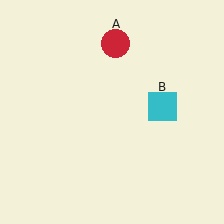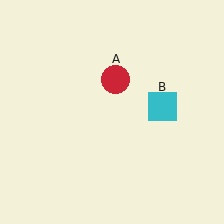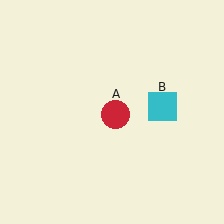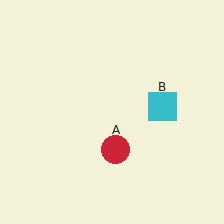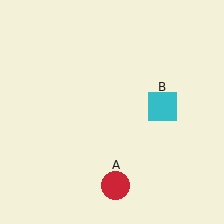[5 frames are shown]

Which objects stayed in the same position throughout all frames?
Cyan square (object B) remained stationary.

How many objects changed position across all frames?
1 object changed position: red circle (object A).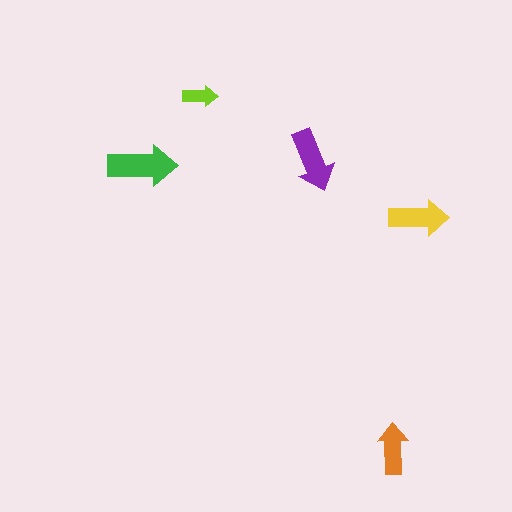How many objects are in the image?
There are 5 objects in the image.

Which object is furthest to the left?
The green arrow is leftmost.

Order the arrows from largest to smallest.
the green one, the purple one, the yellow one, the orange one, the lime one.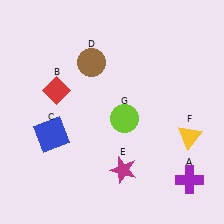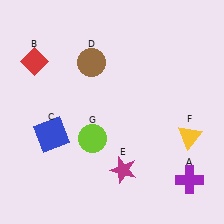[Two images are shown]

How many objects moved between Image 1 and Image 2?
2 objects moved between the two images.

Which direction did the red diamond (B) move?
The red diamond (B) moved up.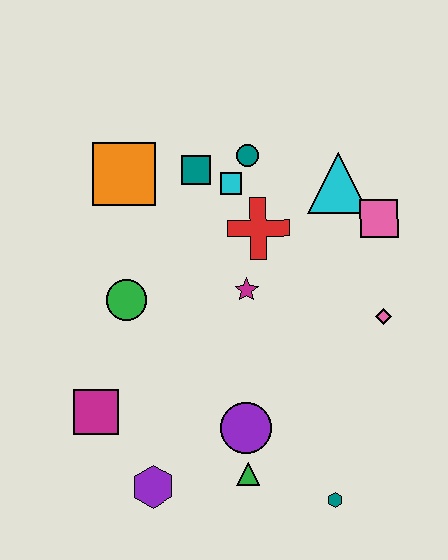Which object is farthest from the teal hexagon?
The orange square is farthest from the teal hexagon.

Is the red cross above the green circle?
Yes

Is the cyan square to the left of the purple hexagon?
No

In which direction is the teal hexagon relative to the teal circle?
The teal hexagon is below the teal circle.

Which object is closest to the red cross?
The cyan square is closest to the red cross.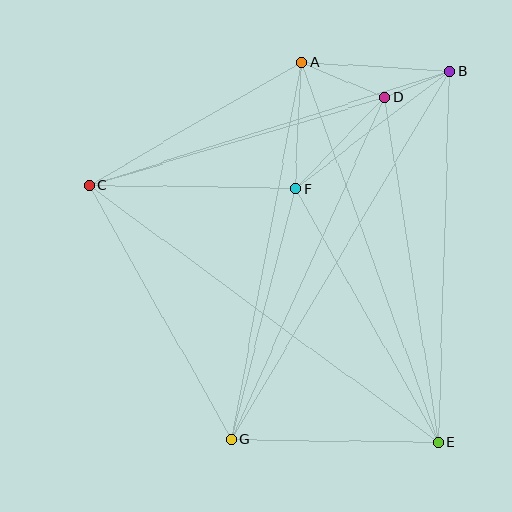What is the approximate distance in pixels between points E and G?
The distance between E and G is approximately 207 pixels.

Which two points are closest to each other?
Points B and D are closest to each other.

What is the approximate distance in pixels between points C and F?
The distance between C and F is approximately 207 pixels.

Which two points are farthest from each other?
Points C and E are farthest from each other.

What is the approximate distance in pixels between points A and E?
The distance between A and E is approximately 404 pixels.